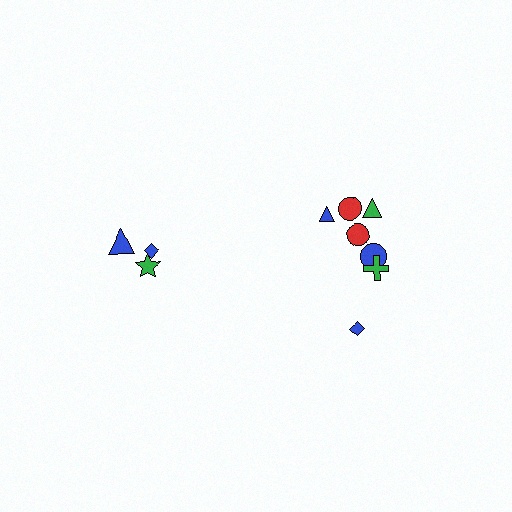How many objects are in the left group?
There are 3 objects.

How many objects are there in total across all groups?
There are 10 objects.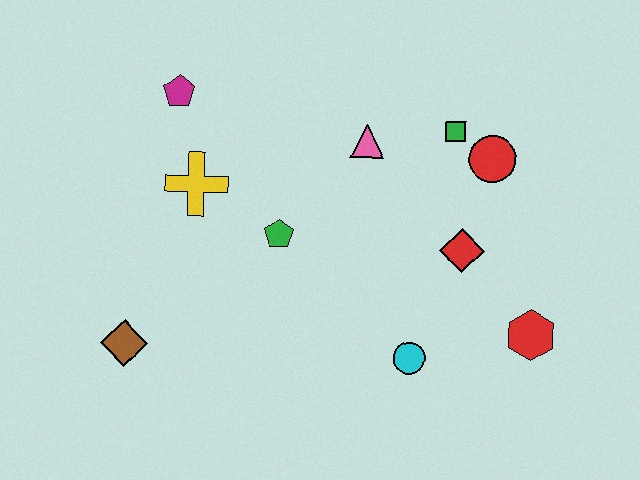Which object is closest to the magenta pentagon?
The yellow cross is closest to the magenta pentagon.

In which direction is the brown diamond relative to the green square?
The brown diamond is to the left of the green square.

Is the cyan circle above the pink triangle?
No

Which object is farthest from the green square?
The brown diamond is farthest from the green square.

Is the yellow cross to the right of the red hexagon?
No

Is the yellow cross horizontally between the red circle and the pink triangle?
No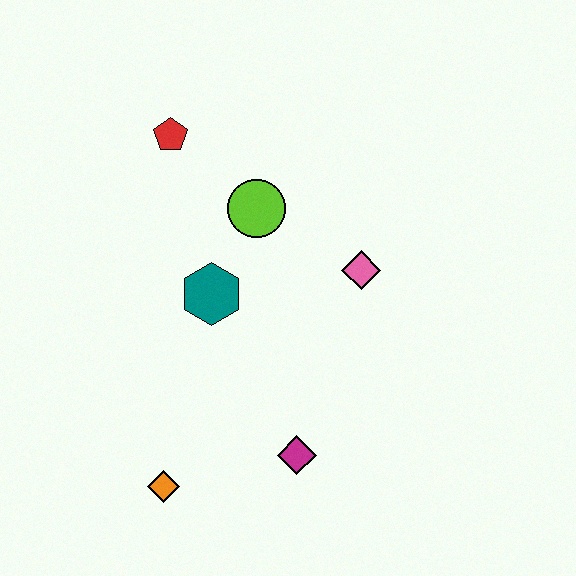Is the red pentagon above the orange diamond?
Yes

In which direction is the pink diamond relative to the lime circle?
The pink diamond is to the right of the lime circle.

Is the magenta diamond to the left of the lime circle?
No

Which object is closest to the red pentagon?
The lime circle is closest to the red pentagon.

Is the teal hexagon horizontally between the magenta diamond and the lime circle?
No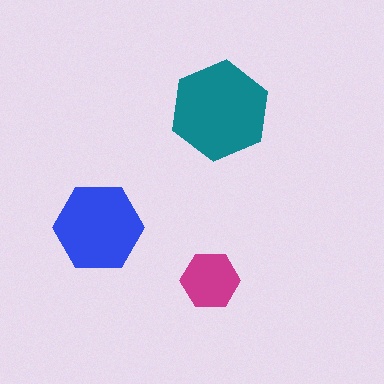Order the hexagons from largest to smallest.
the teal one, the blue one, the magenta one.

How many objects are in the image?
There are 3 objects in the image.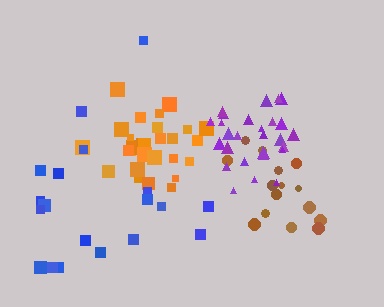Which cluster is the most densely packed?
Orange.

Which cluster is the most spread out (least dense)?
Blue.